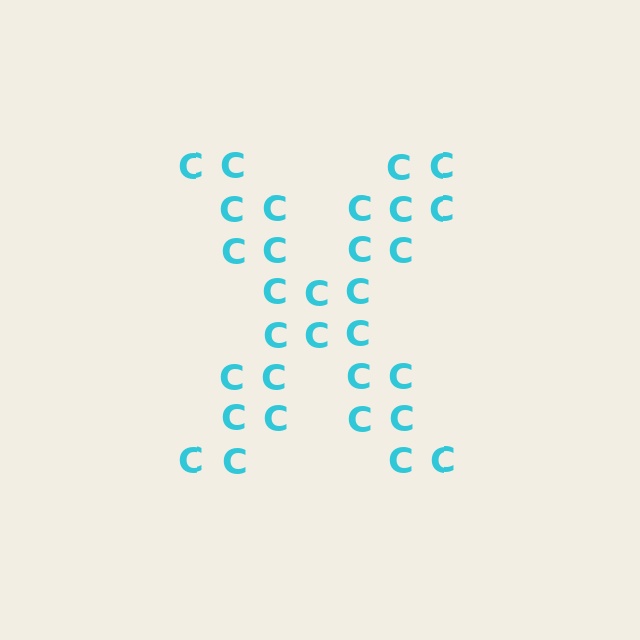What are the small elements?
The small elements are letter C's.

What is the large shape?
The large shape is the letter X.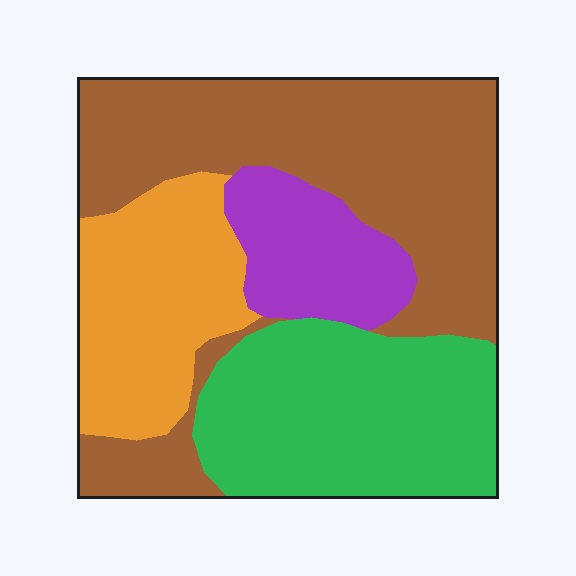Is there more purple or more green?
Green.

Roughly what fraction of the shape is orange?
Orange covers roughly 20% of the shape.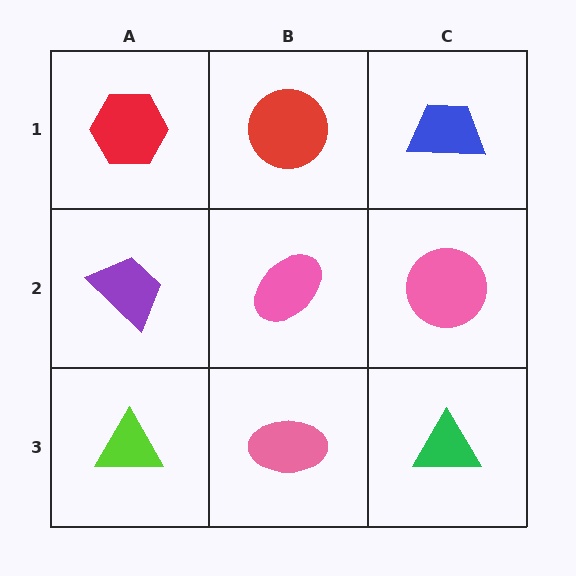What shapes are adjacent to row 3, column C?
A pink circle (row 2, column C), a pink ellipse (row 3, column B).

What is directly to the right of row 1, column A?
A red circle.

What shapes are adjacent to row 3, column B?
A pink ellipse (row 2, column B), a lime triangle (row 3, column A), a green triangle (row 3, column C).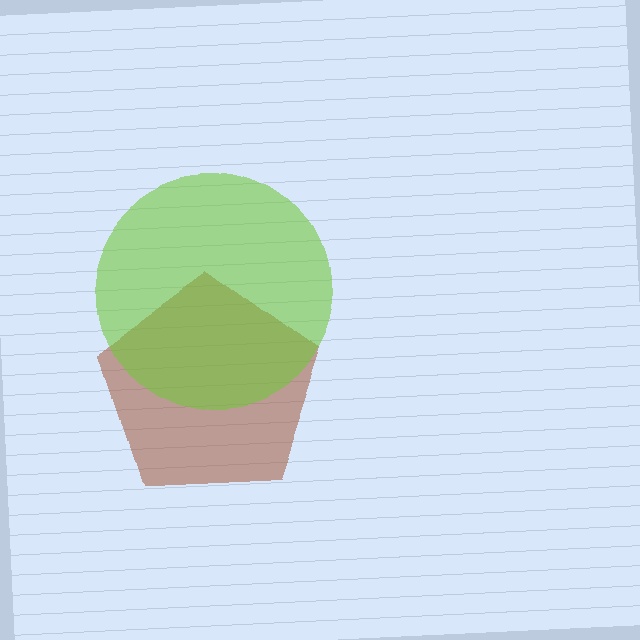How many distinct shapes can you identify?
There are 2 distinct shapes: a brown pentagon, a lime circle.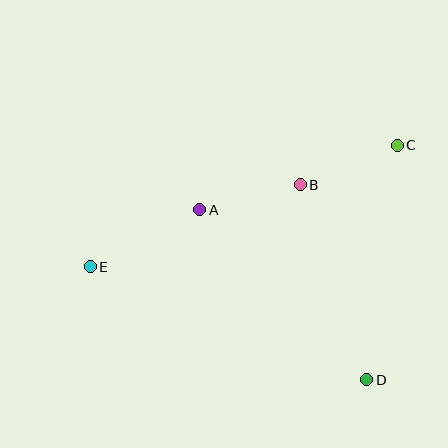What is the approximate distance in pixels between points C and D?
The distance between C and D is approximately 236 pixels.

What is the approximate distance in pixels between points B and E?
The distance between B and E is approximately 225 pixels.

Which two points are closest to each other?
Points A and B are closest to each other.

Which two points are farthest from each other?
Points C and E are farthest from each other.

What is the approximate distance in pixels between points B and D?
The distance between B and D is approximately 206 pixels.